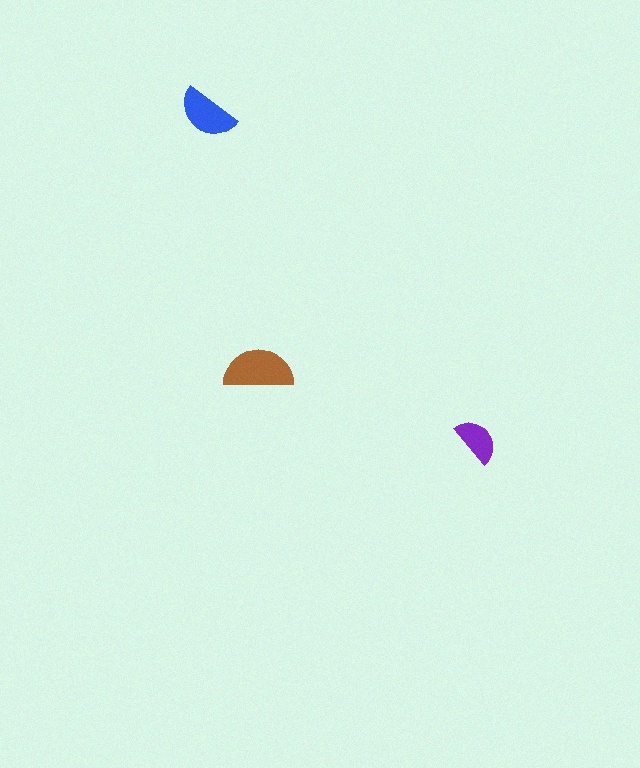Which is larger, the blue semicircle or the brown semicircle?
The brown one.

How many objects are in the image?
There are 3 objects in the image.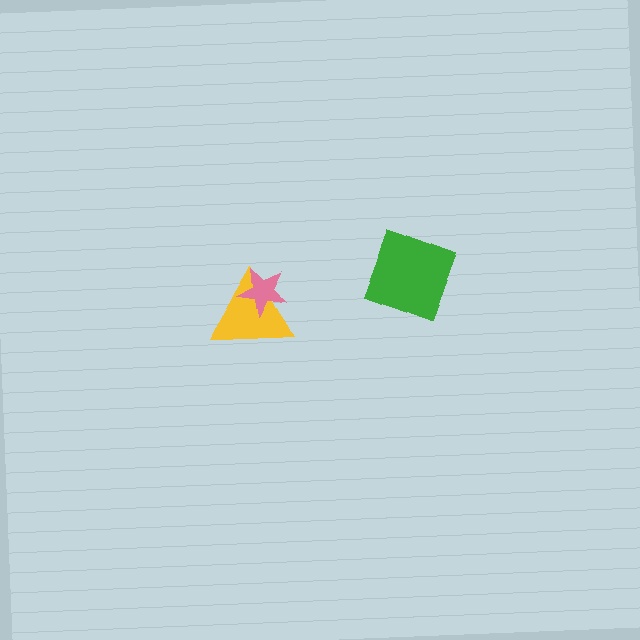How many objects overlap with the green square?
0 objects overlap with the green square.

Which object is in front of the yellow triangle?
The pink star is in front of the yellow triangle.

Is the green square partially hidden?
No, no other shape covers it.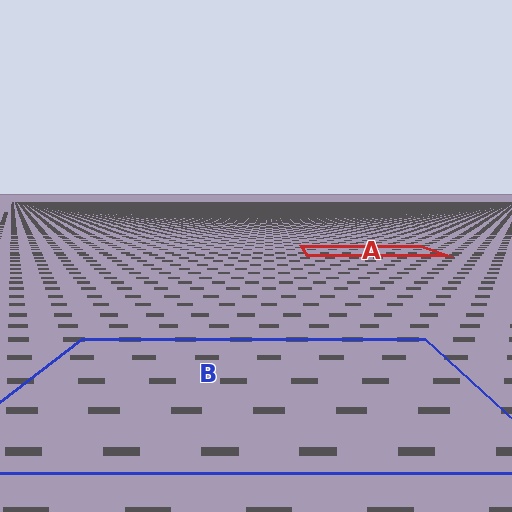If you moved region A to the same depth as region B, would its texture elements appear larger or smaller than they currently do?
They would appear larger. At a closer depth, the same texture elements are projected at a bigger on-screen size.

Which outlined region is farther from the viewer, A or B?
Region A is farther from the viewer — the texture elements inside it appear smaller and more densely packed.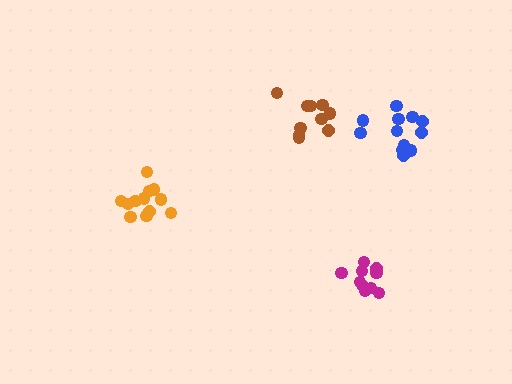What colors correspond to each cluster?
The clusters are colored: brown, magenta, blue, orange.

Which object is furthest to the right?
The blue cluster is rightmost.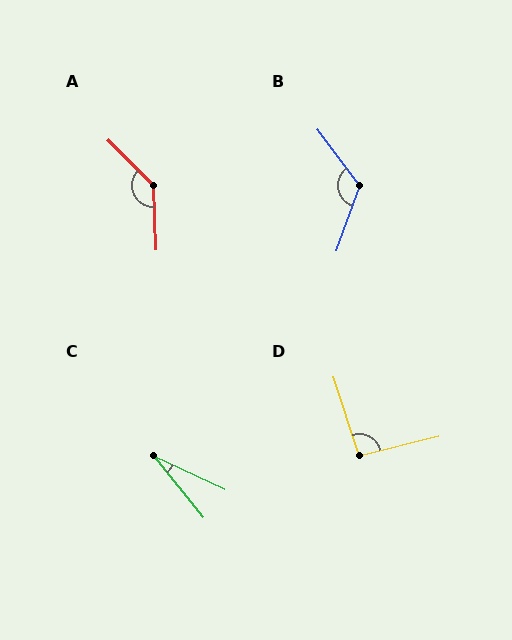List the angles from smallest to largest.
C (25°), D (94°), B (123°), A (137°).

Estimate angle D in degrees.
Approximately 94 degrees.